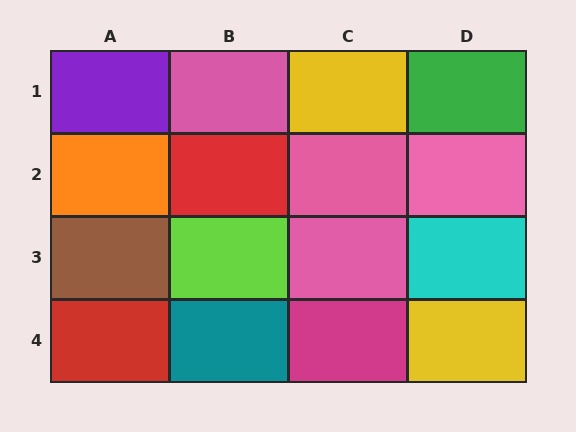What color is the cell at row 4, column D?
Yellow.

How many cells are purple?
1 cell is purple.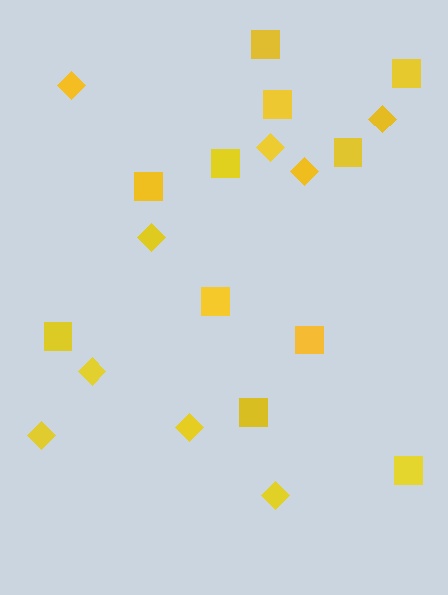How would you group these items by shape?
There are 2 groups: one group of squares (11) and one group of diamonds (9).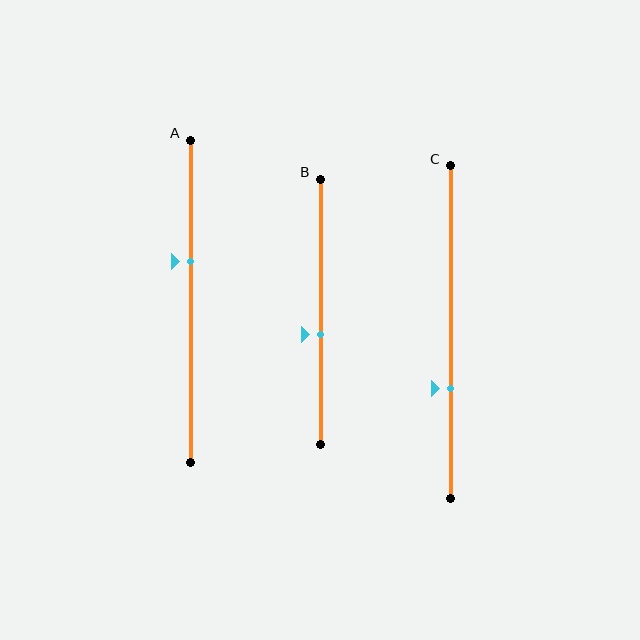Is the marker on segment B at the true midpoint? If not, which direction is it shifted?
No, the marker on segment B is shifted downward by about 9% of the segment length.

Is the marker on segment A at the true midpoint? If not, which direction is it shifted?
No, the marker on segment A is shifted upward by about 13% of the segment length.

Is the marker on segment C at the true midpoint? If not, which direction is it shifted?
No, the marker on segment C is shifted downward by about 17% of the segment length.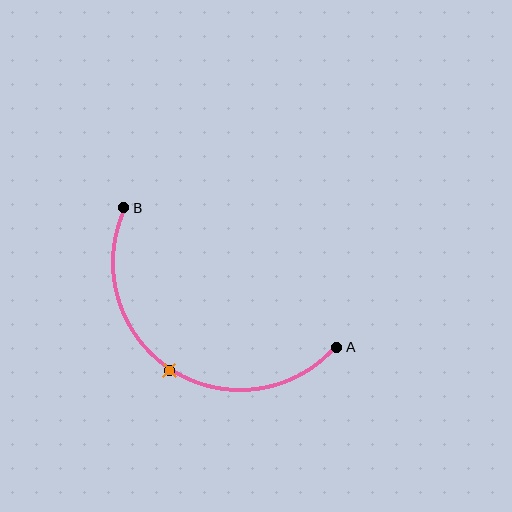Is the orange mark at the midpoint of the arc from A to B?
Yes. The orange mark lies on the arc at equal arc-length from both A and B — it is the arc midpoint.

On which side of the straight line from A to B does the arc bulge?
The arc bulges below the straight line connecting A and B.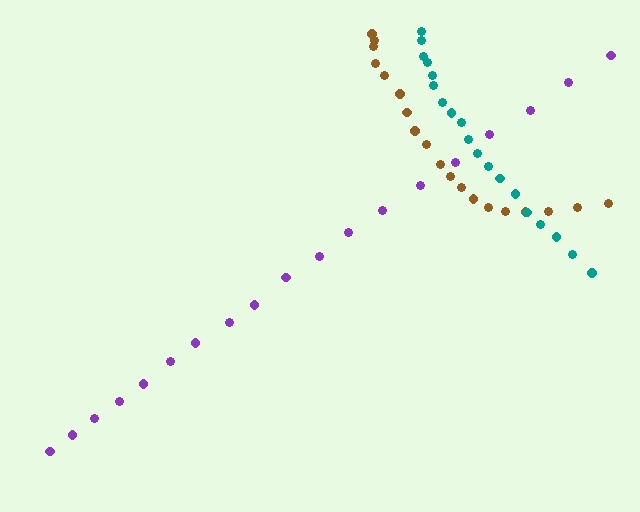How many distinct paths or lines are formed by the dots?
There are 3 distinct paths.